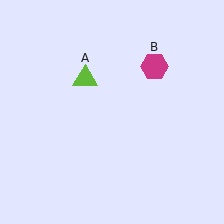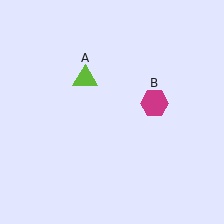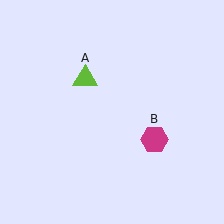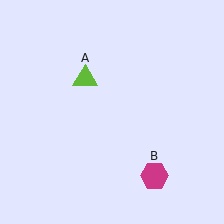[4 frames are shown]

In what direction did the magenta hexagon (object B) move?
The magenta hexagon (object B) moved down.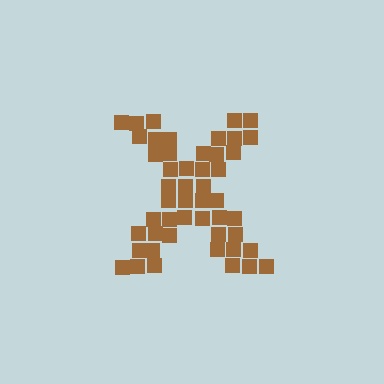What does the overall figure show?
The overall figure shows the letter X.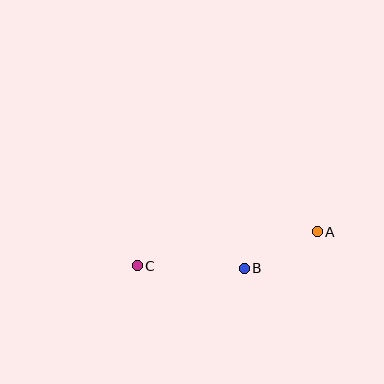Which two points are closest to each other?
Points A and B are closest to each other.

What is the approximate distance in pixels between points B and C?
The distance between B and C is approximately 107 pixels.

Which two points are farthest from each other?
Points A and C are farthest from each other.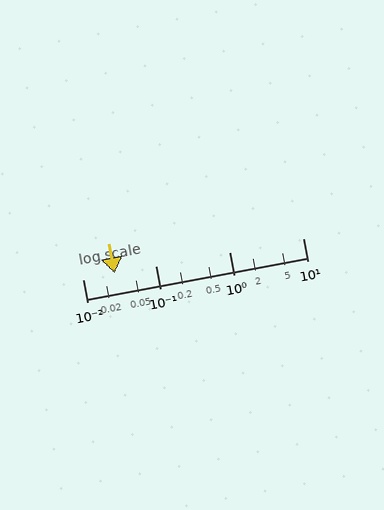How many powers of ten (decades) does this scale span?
The scale spans 3 decades, from 0.01 to 10.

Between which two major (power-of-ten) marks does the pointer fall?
The pointer is between 0.01 and 0.1.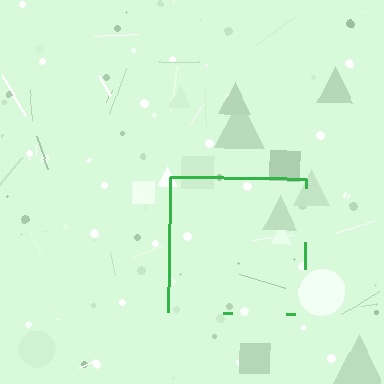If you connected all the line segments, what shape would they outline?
They would outline a square.